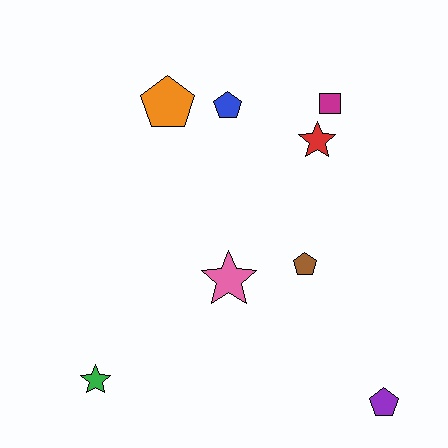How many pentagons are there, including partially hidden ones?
There are 4 pentagons.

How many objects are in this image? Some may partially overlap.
There are 8 objects.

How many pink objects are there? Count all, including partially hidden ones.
There is 1 pink object.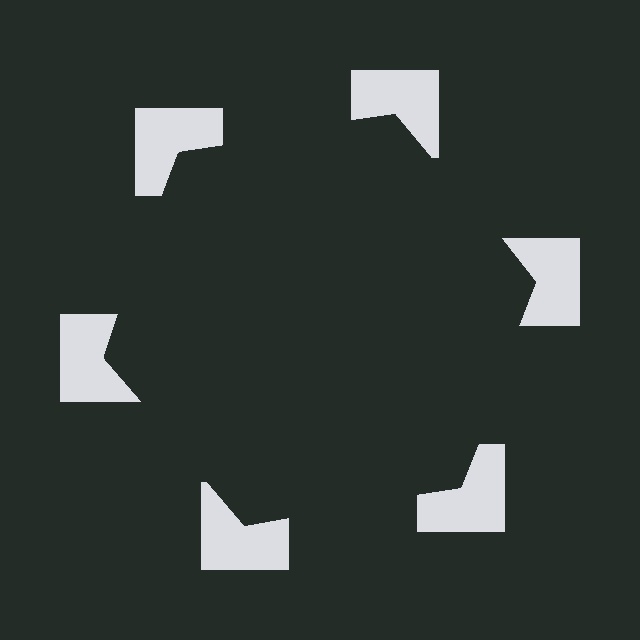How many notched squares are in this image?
There are 6 — one at each vertex of the illusory hexagon.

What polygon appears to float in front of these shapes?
An illusory hexagon — its edges are inferred from the aligned wedge cuts in the notched squares, not physically drawn.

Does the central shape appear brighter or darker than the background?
It typically appears slightly darker than the background, even though no actual brightness change is drawn.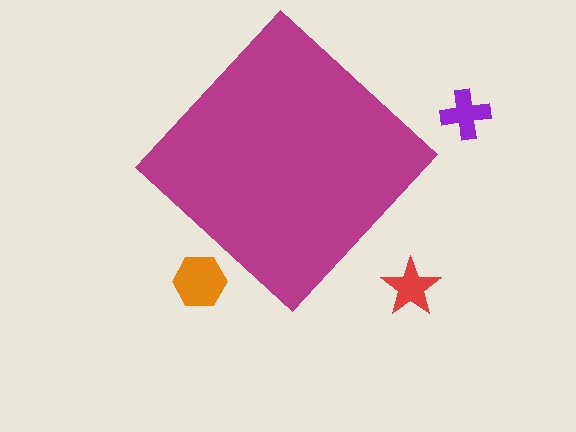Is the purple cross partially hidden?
No, the purple cross is fully visible.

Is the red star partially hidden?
No, the red star is fully visible.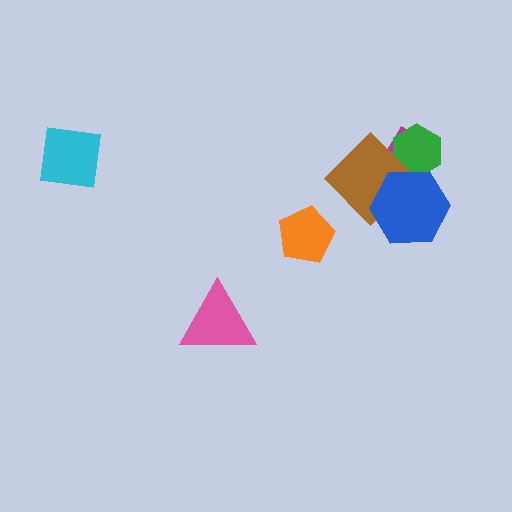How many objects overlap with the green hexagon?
3 objects overlap with the green hexagon.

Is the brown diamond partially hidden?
Yes, it is partially covered by another shape.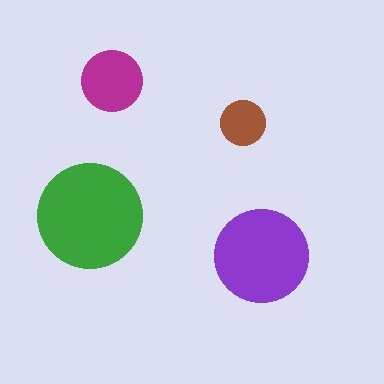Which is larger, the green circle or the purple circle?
The green one.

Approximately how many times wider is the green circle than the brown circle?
About 2.5 times wider.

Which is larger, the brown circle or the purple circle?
The purple one.